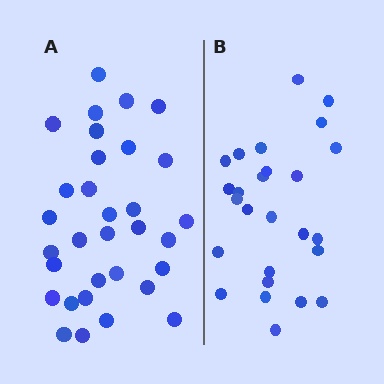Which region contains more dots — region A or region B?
Region A (the left region) has more dots.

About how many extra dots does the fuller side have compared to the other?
Region A has about 6 more dots than region B.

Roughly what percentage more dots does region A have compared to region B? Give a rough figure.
About 25% more.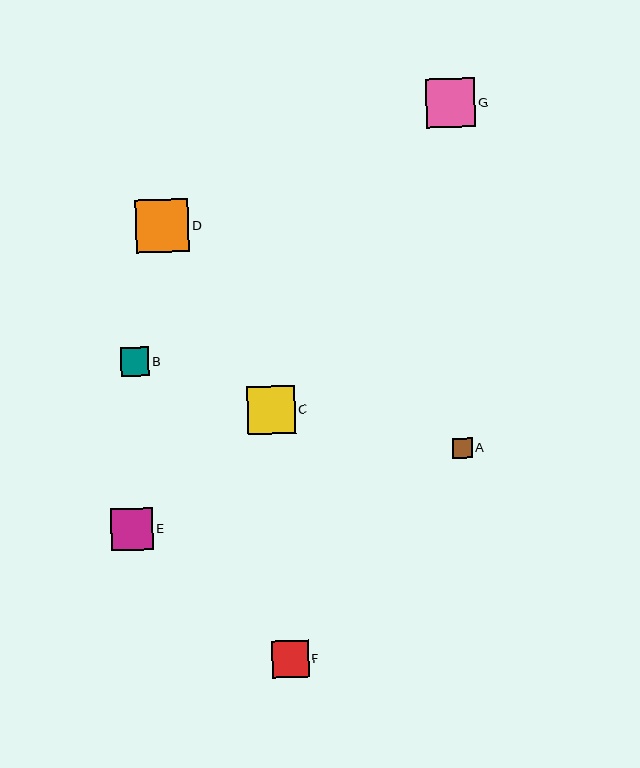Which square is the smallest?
Square A is the smallest with a size of approximately 20 pixels.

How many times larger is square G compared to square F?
Square G is approximately 1.3 times the size of square F.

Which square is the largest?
Square D is the largest with a size of approximately 53 pixels.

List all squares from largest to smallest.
From largest to smallest: D, G, C, E, F, B, A.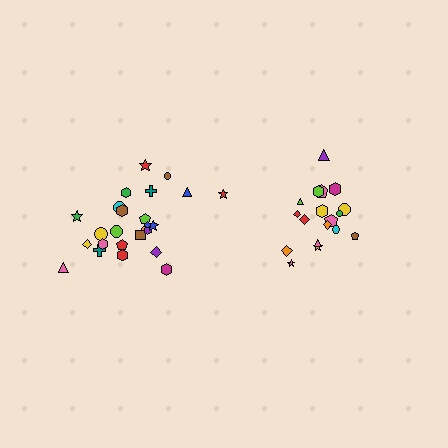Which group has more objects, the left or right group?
The left group.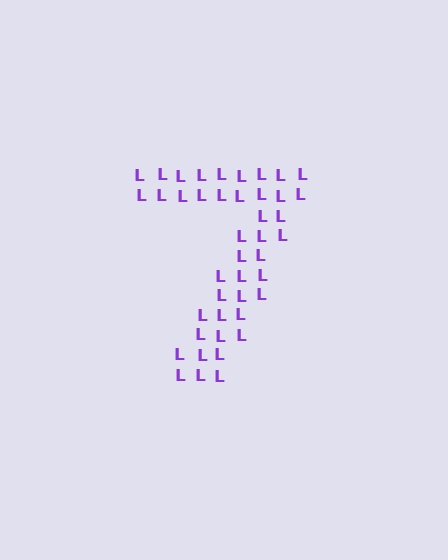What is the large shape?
The large shape is the digit 7.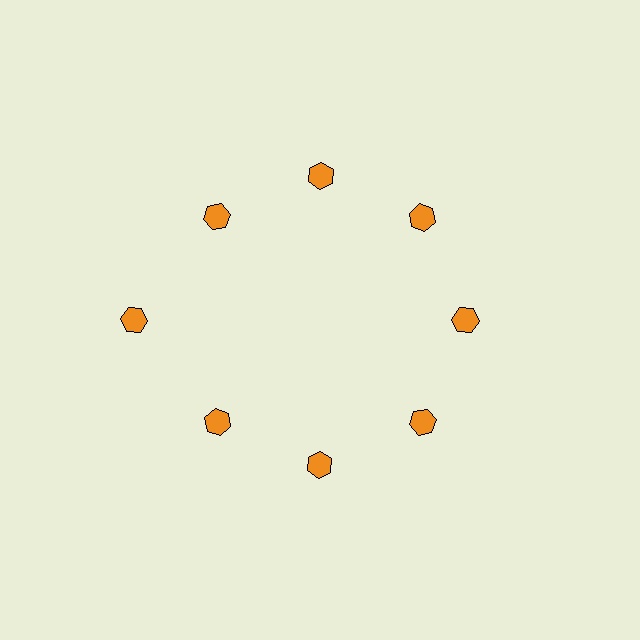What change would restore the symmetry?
The symmetry would be restored by moving it inward, back onto the ring so that all 8 hexagons sit at equal angles and equal distance from the center.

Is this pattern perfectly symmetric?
No. The 8 orange hexagons are arranged in a ring, but one element near the 9 o'clock position is pushed outward from the center, breaking the 8-fold rotational symmetry.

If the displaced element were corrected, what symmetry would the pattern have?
It would have 8-fold rotational symmetry — the pattern would map onto itself every 45 degrees.